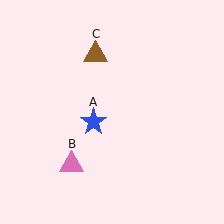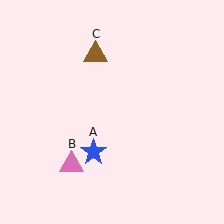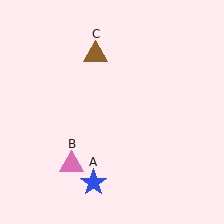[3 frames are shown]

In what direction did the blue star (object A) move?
The blue star (object A) moved down.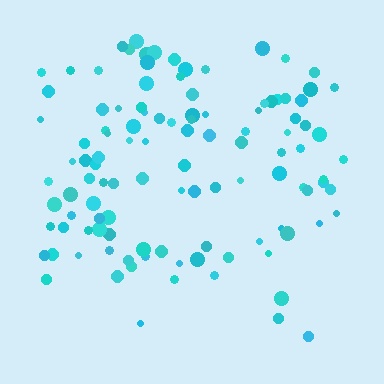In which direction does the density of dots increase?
From bottom to top, with the top side densest.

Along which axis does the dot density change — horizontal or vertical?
Vertical.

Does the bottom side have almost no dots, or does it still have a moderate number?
Still a moderate number, just noticeably fewer than the top.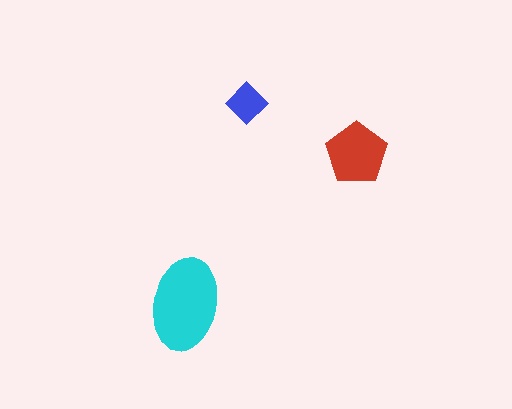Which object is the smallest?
The blue diamond.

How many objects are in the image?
There are 3 objects in the image.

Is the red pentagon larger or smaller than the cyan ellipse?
Smaller.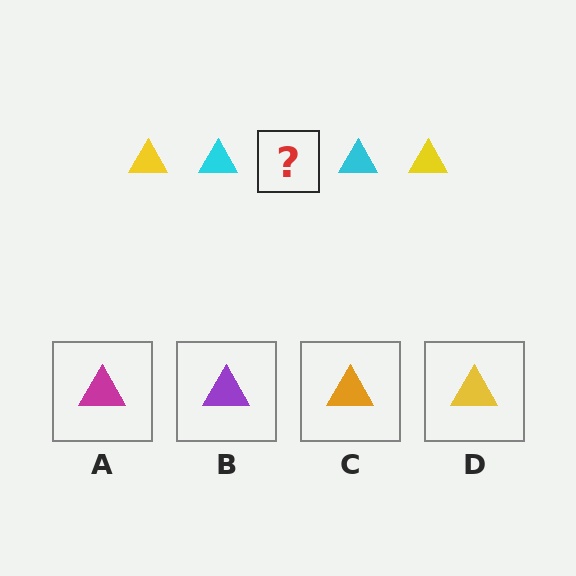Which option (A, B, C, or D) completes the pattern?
D.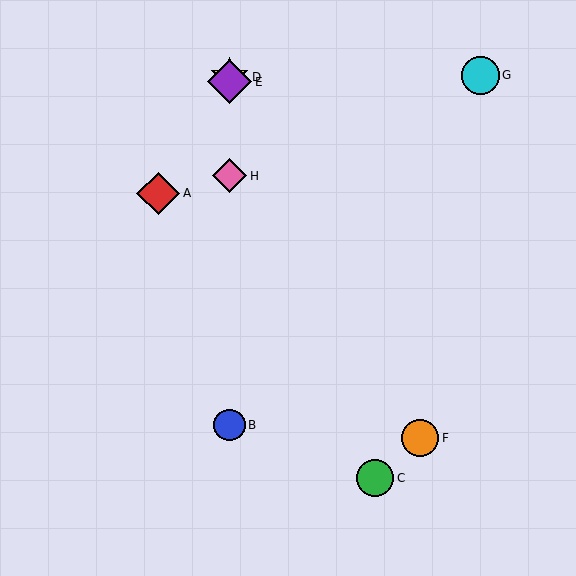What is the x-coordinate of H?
Object H is at x≈230.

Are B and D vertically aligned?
Yes, both are at x≈230.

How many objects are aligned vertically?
4 objects (B, D, E, H) are aligned vertically.